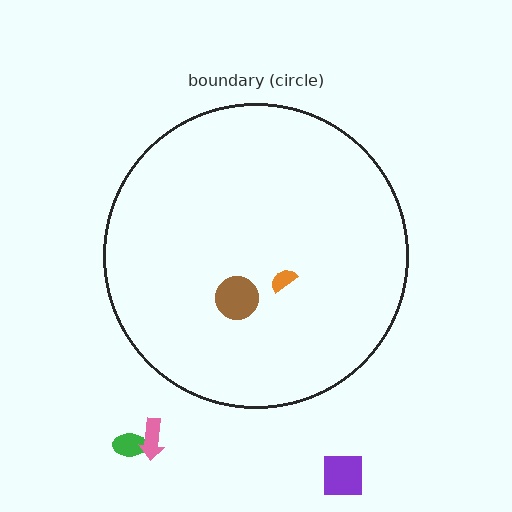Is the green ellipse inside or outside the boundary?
Outside.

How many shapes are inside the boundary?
2 inside, 3 outside.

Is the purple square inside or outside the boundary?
Outside.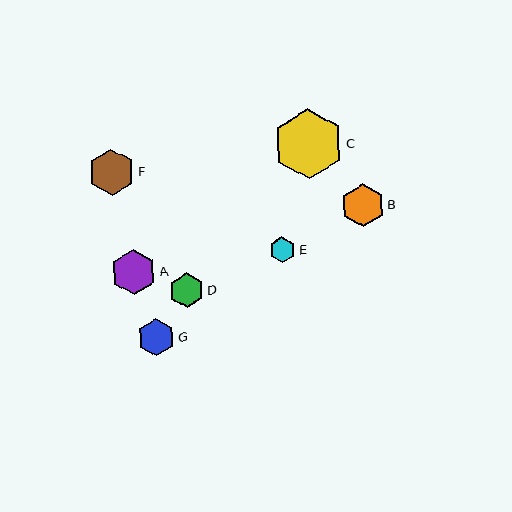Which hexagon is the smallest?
Hexagon E is the smallest with a size of approximately 26 pixels.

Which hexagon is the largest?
Hexagon C is the largest with a size of approximately 70 pixels.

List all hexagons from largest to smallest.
From largest to smallest: C, F, A, B, G, D, E.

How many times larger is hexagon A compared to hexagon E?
Hexagon A is approximately 1.8 times the size of hexagon E.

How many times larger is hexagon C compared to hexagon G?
Hexagon C is approximately 1.9 times the size of hexagon G.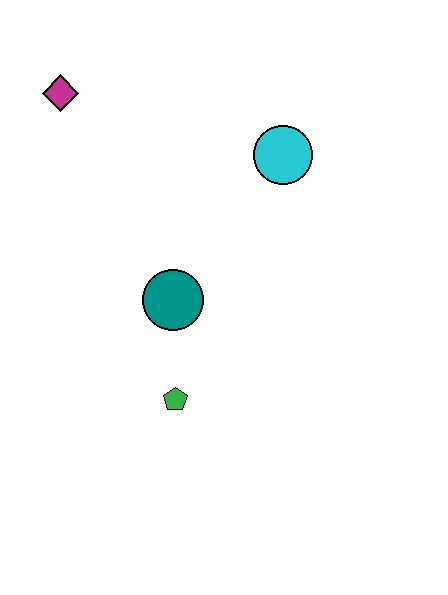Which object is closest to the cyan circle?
The teal circle is closest to the cyan circle.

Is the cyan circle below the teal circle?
No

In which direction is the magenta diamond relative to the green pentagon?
The magenta diamond is above the green pentagon.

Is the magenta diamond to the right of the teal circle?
No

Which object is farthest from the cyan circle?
The green pentagon is farthest from the cyan circle.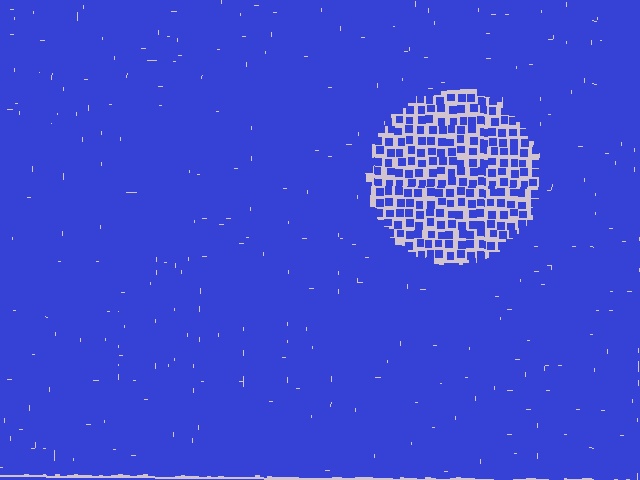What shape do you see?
I see a circle.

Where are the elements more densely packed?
The elements are more densely packed outside the circle boundary.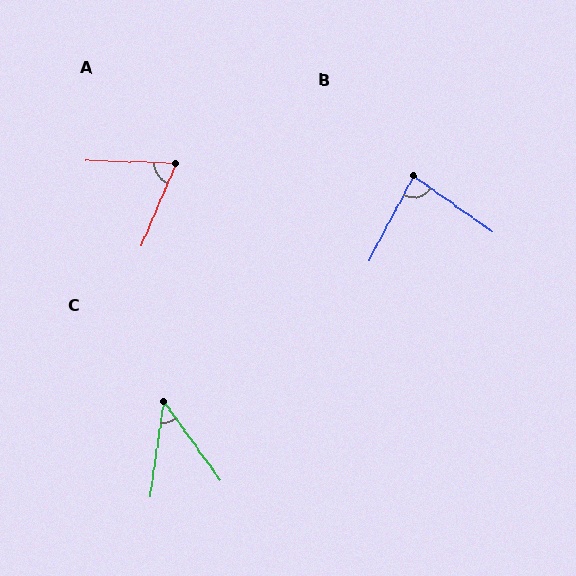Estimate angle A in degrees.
Approximately 68 degrees.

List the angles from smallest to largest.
C (44°), A (68°), B (82°).